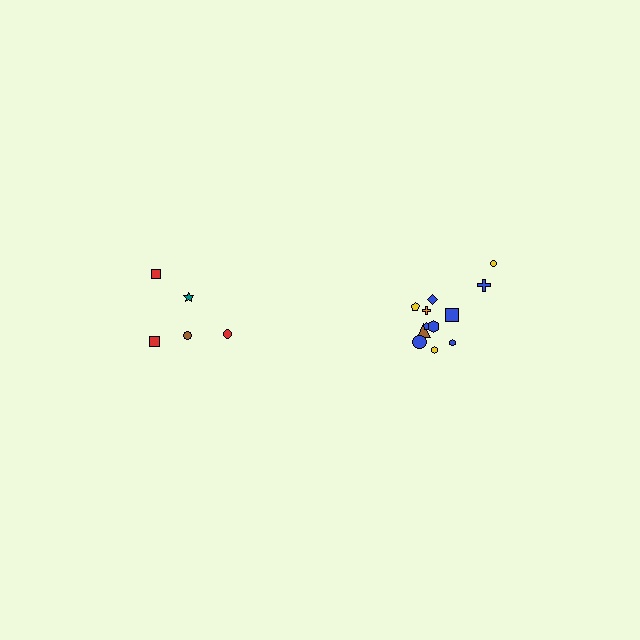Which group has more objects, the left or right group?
The right group.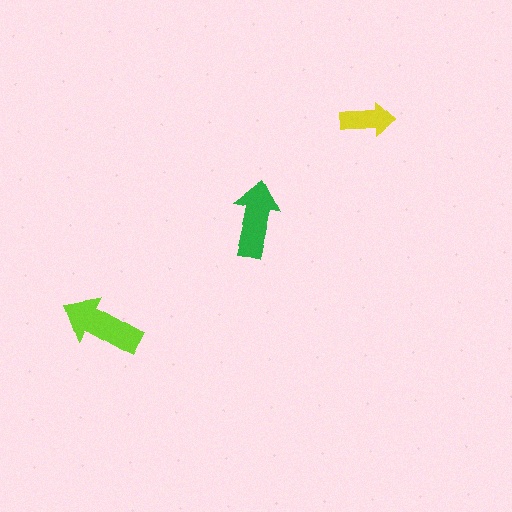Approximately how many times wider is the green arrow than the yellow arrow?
About 1.5 times wider.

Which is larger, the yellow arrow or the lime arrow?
The lime one.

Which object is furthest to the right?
The yellow arrow is rightmost.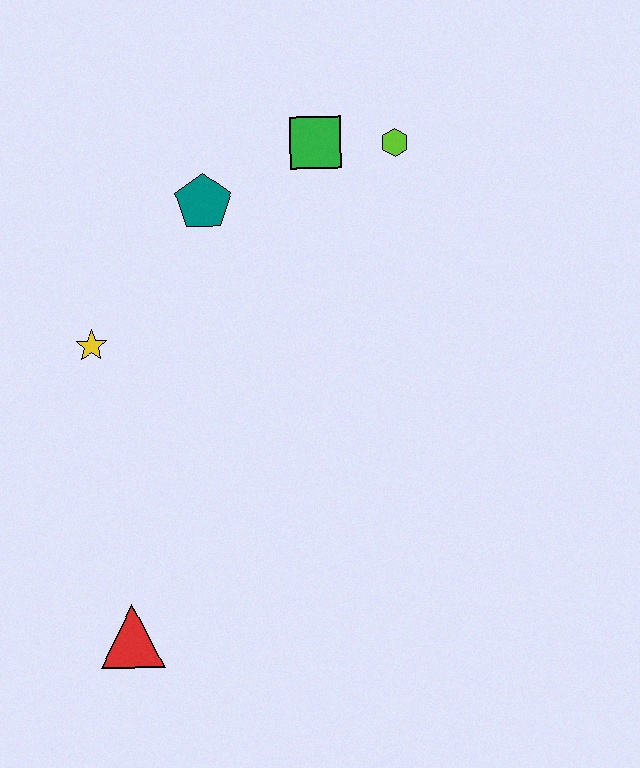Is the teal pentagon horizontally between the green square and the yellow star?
Yes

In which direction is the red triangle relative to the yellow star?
The red triangle is below the yellow star.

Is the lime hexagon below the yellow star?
No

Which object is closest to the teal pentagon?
The green square is closest to the teal pentagon.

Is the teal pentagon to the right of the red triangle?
Yes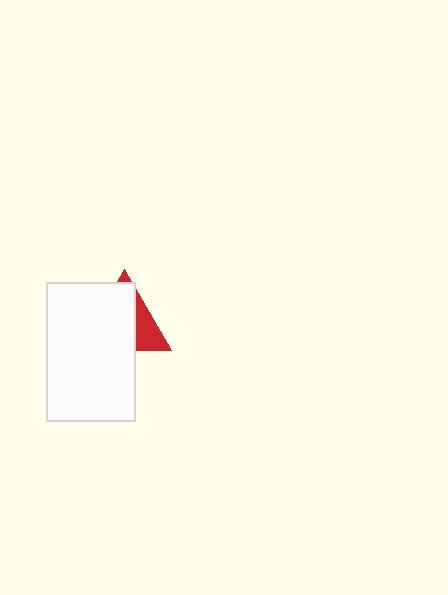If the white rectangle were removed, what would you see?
You would see the complete red triangle.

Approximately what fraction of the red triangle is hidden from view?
Roughly 68% of the red triangle is hidden behind the white rectangle.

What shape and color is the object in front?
The object in front is a white rectangle.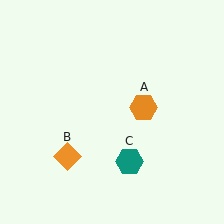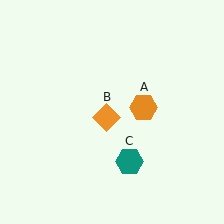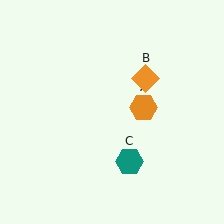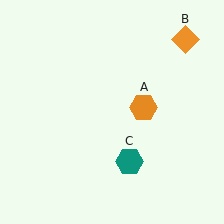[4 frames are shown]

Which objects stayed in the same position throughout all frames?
Orange hexagon (object A) and teal hexagon (object C) remained stationary.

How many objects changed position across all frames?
1 object changed position: orange diamond (object B).